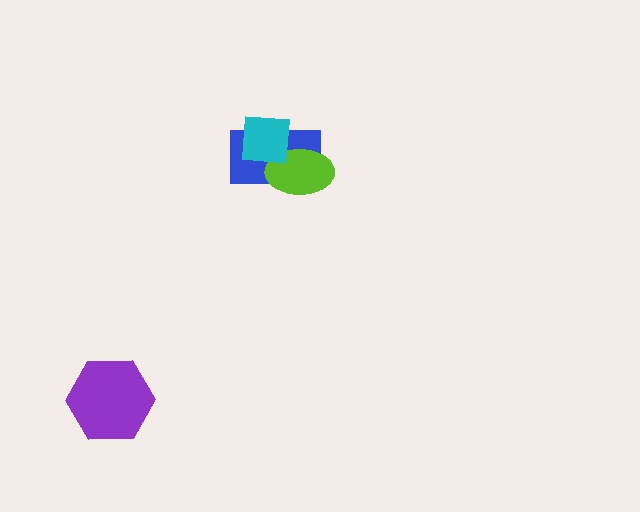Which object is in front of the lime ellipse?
The cyan square is in front of the lime ellipse.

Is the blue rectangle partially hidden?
Yes, it is partially covered by another shape.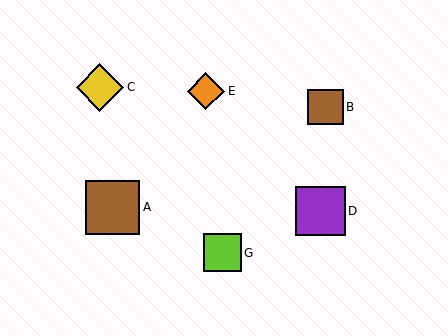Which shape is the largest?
The brown square (labeled A) is the largest.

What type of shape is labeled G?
Shape G is a lime square.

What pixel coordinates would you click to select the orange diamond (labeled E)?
Click at (206, 91) to select the orange diamond E.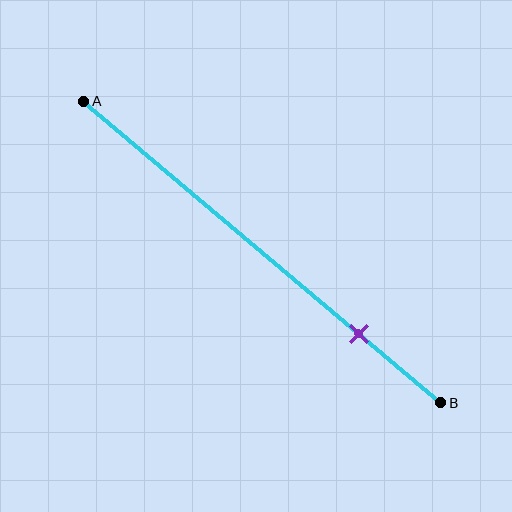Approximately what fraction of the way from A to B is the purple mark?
The purple mark is approximately 75% of the way from A to B.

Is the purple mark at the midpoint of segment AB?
No, the mark is at about 75% from A, not at the 50% midpoint.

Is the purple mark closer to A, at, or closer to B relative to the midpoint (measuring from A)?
The purple mark is closer to point B than the midpoint of segment AB.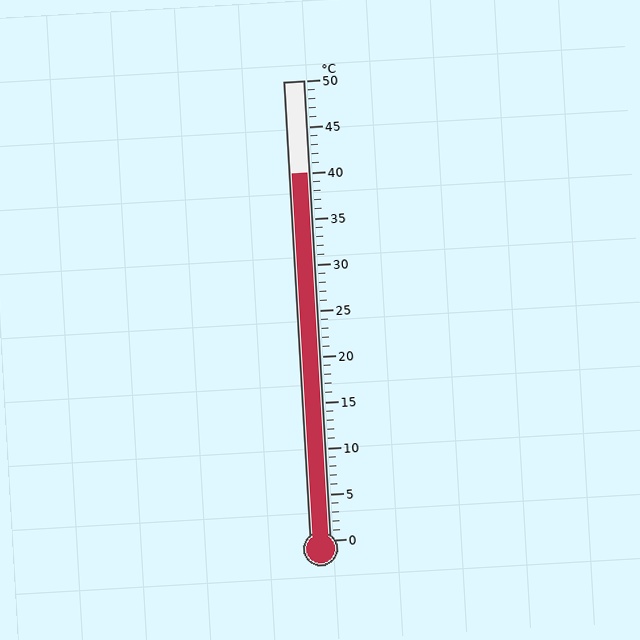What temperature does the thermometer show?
The thermometer shows approximately 40°C.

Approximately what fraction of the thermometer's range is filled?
The thermometer is filled to approximately 80% of its range.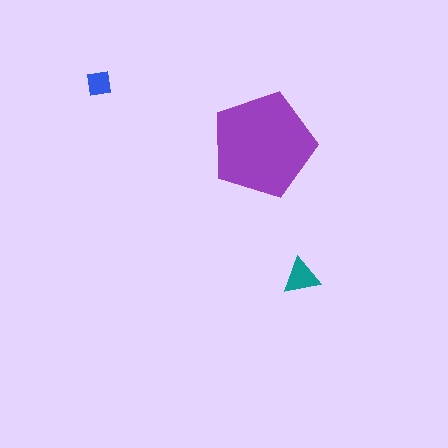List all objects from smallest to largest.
The blue square, the teal triangle, the purple pentagon.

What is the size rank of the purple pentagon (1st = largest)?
1st.